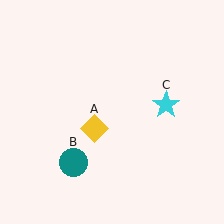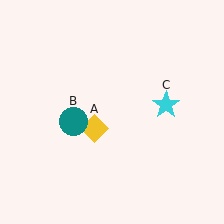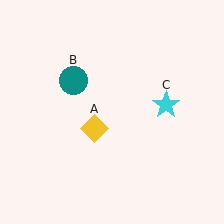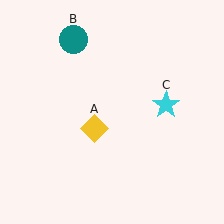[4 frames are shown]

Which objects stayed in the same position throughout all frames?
Yellow diamond (object A) and cyan star (object C) remained stationary.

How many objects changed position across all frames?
1 object changed position: teal circle (object B).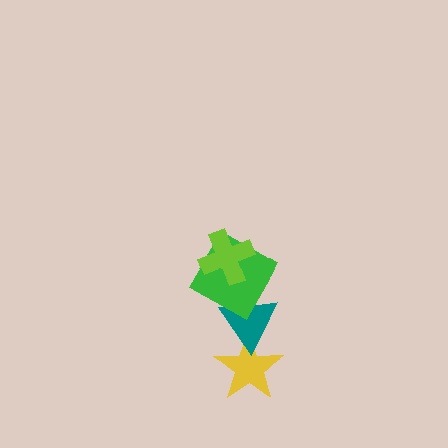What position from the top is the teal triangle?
The teal triangle is 3rd from the top.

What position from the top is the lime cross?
The lime cross is 1st from the top.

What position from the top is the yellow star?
The yellow star is 4th from the top.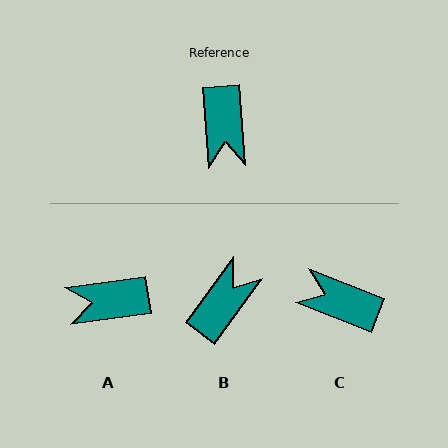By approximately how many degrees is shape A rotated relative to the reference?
Approximately 86 degrees clockwise.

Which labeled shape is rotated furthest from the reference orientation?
B, about 140 degrees away.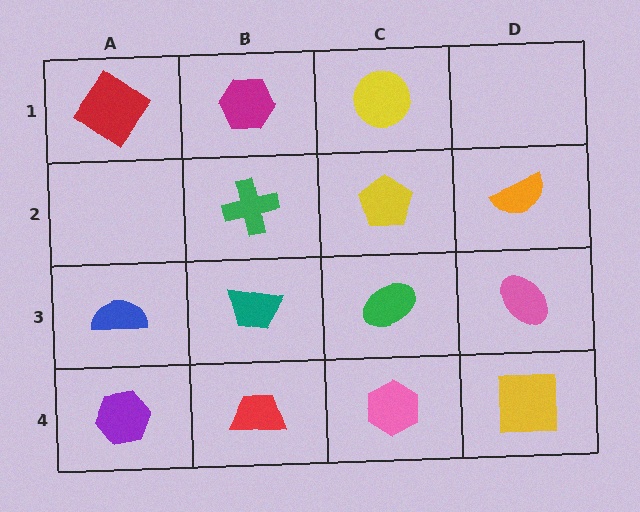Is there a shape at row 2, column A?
No, that cell is empty.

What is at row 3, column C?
A green ellipse.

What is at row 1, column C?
A yellow circle.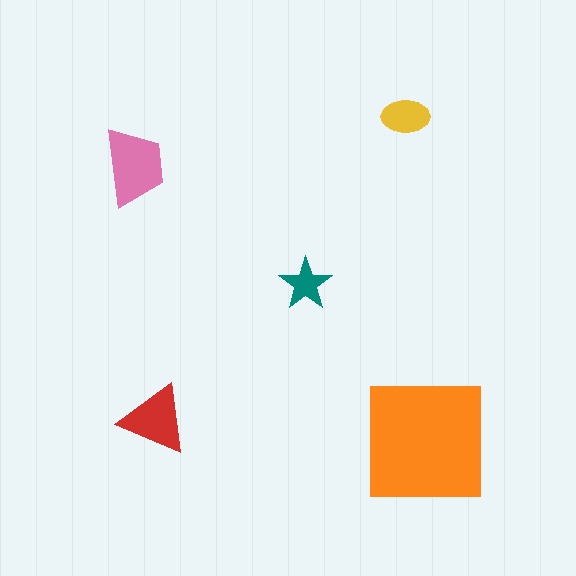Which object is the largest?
The orange square.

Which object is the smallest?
The teal star.